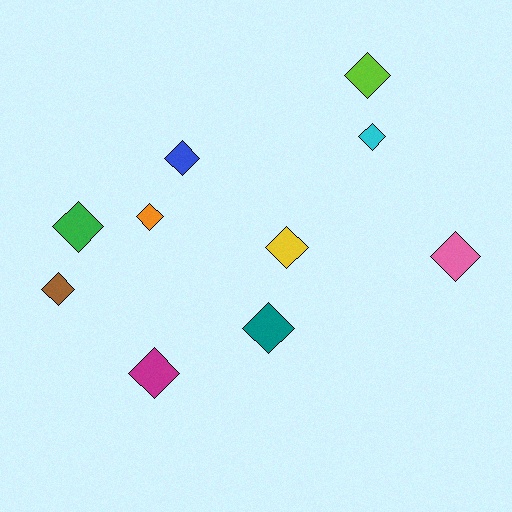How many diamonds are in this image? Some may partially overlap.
There are 10 diamonds.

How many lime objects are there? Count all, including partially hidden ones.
There is 1 lime object.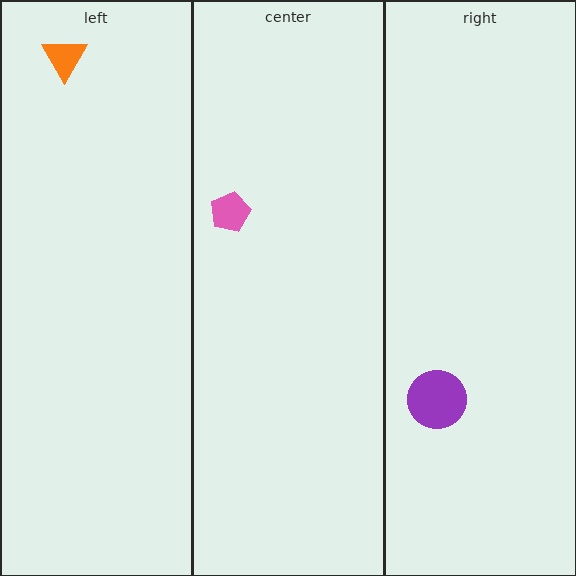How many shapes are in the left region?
1.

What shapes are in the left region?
The orange triangle.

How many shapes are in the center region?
1.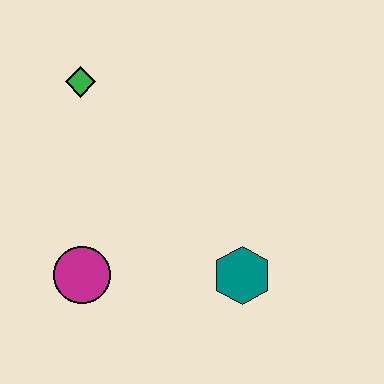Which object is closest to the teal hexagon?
The magenta circle is closest to the teal hexagon.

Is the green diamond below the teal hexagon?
No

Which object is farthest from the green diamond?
The teal hexagon is farthest from the green diamond.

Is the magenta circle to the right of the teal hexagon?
No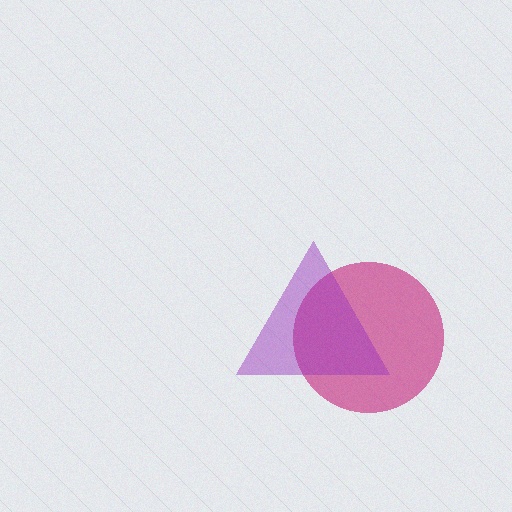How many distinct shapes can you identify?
There are 2 distinct shapes: a magenta circle, a purple triangle.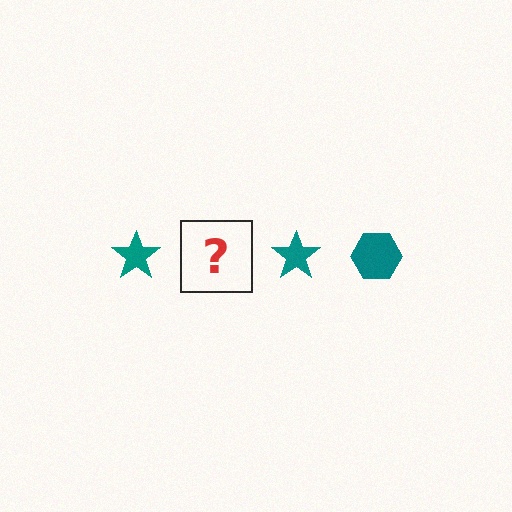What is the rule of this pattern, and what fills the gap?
The rule is that the pattern cycles through star, hexagon shapes in teal. The gap should be filled with a teal hexagon.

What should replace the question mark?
The question mark should be replaced with a teal hexagon.